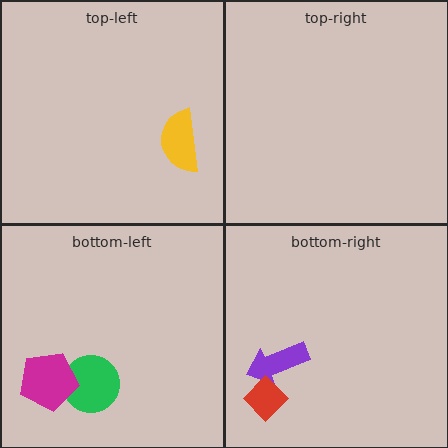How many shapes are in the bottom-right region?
2.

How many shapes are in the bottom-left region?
2.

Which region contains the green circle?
The bottom-left region.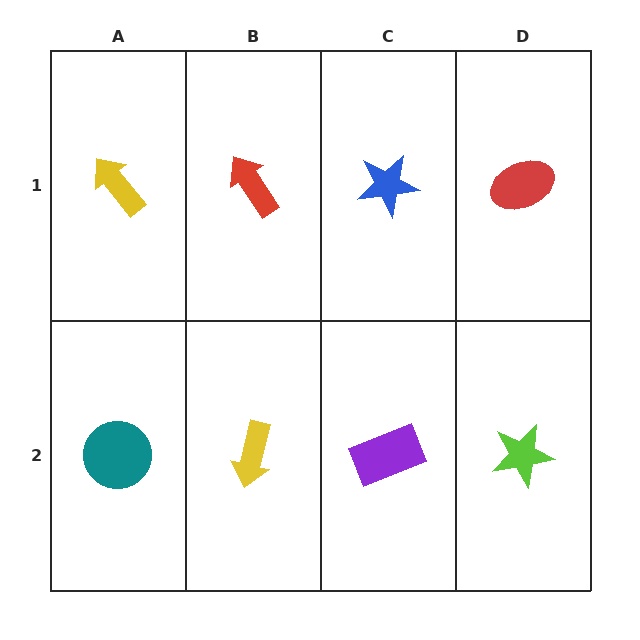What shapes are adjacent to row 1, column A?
A teal circle (row 2, column A), a red arrow (row 1, column B).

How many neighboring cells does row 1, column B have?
3.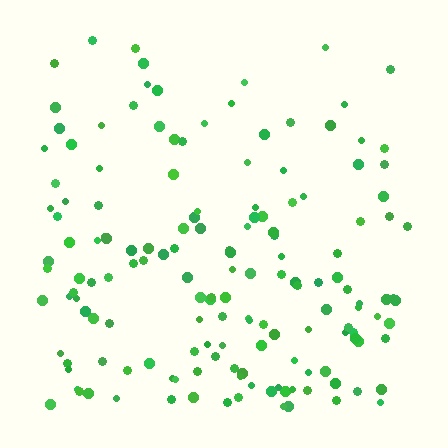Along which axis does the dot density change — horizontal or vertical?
Vertical.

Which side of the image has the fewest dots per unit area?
The top.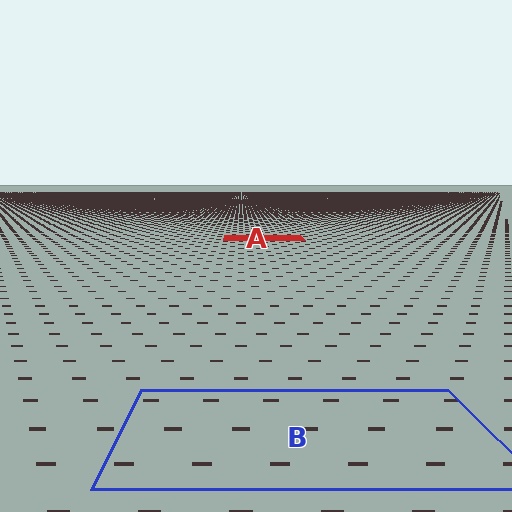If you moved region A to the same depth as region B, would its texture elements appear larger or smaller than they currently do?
They would appear larger. At a closer depth, the same texture elements are projected at a bigger on-screen size.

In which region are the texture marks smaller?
The texture marks are smaller in region A, because it is farther away.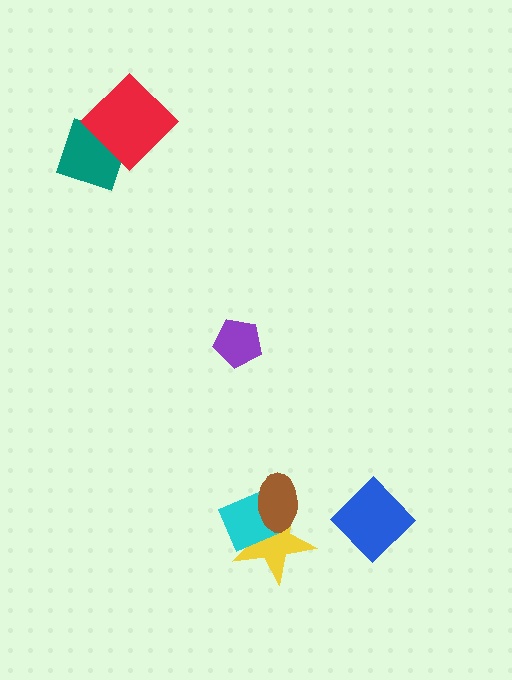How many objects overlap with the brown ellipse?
2 objects overlap with the brown ellipse.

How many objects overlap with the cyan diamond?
2 objects overlap with the cyan diamond.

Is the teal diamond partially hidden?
Yes, it is partially covered by another shape.